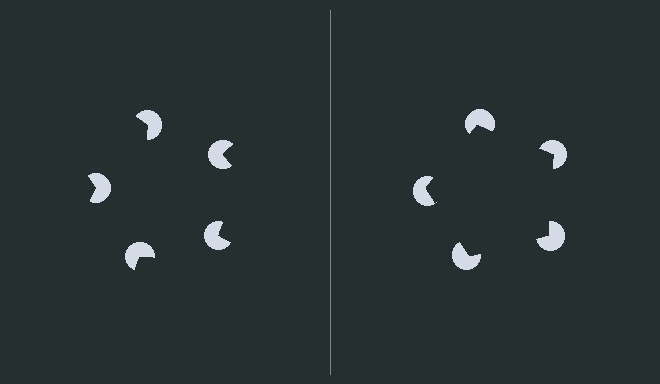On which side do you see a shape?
An illusory pentagon appears on the right side. On the left side the wedge cuts are rotated, so no coherent shape forms.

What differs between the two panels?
The pac-man discs are positioned identically on both sides; only the wedge orientations differ. On the right they align to a pentagon; on the left they are misaligned.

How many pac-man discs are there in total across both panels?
10 — 5 on each side.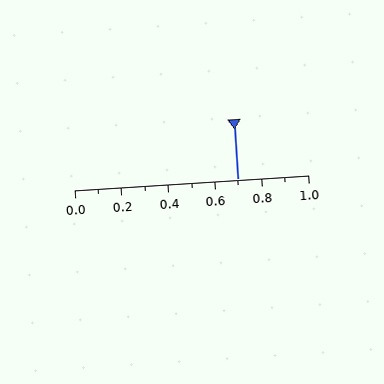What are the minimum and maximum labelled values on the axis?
The axis runs from 0.0 to 1.0.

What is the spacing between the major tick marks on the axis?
The major ticks are spaced 0.2 apart.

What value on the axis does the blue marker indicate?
The marker indicates approximately 0.7.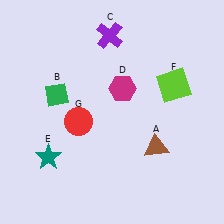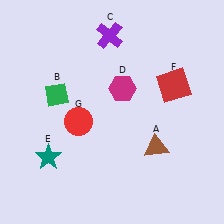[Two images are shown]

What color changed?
The square (F) changed from lime in Image 1 to red in Image 2.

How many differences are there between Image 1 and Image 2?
There is 1 difference between the two images.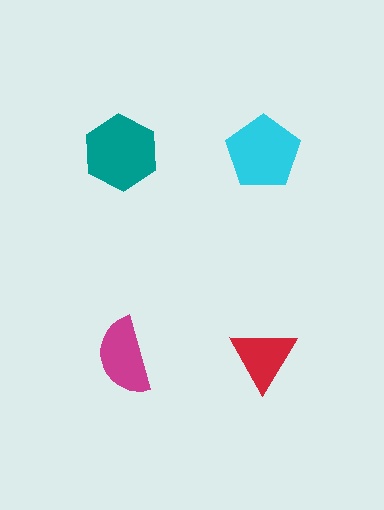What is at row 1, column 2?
A cyan pentagon.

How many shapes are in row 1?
2 shapes.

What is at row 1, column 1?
A teal hexagon.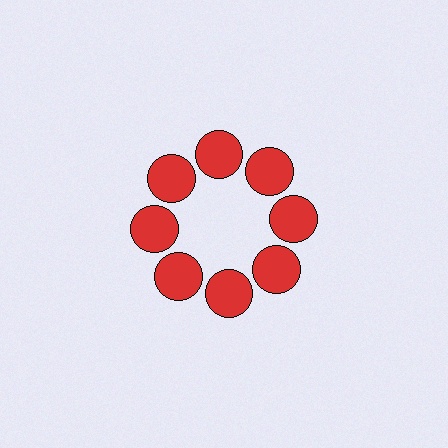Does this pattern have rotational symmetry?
Yes, this pattern has 8-fold rotational symmetry. It looks the same after rotating 45 degrees around the center.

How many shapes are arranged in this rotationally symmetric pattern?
There are 8 shapes, arranged in 8 groups of 1.